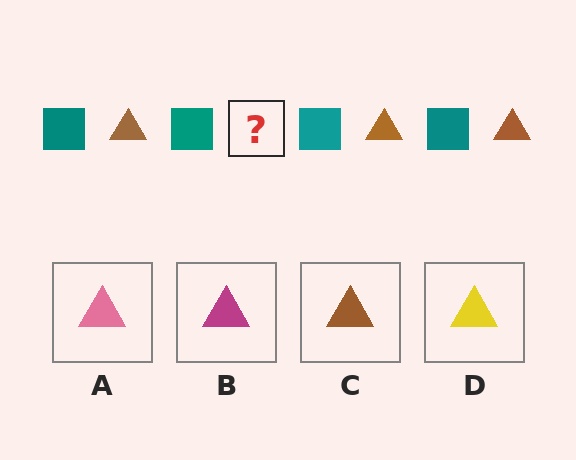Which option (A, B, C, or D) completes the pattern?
C.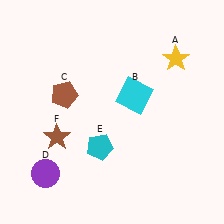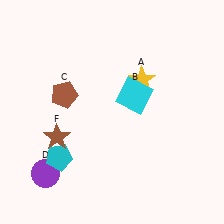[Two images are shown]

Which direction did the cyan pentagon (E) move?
The cyan pentagon (E) moved left.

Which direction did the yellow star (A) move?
The yellow star (A) moved left.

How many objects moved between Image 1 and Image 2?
2 objects moved between the two images.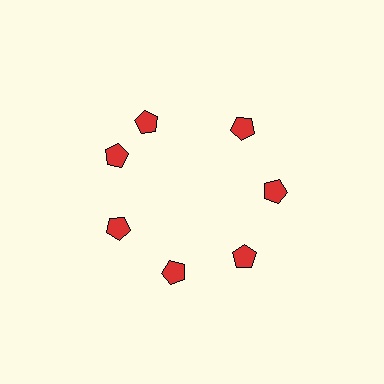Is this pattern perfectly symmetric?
No. The 7 red pentagons are arranged in a ring, but one element near the 12 o'clock position is rotated out of alignment along the ring, breaking the 7-fold rotational symmetry.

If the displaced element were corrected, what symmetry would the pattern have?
It would have 7-fold rotational symmetry — the pattern would map onto itself every 51 degrees.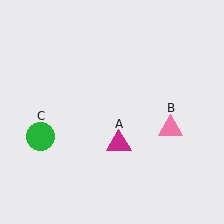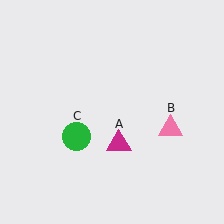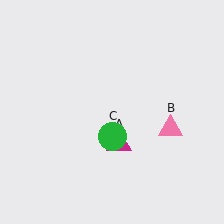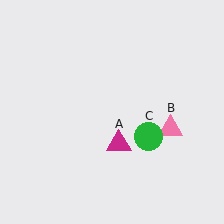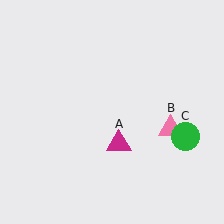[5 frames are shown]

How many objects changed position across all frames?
1 object changed position: green circle (object C).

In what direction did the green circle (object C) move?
The green circle (object C) moved right.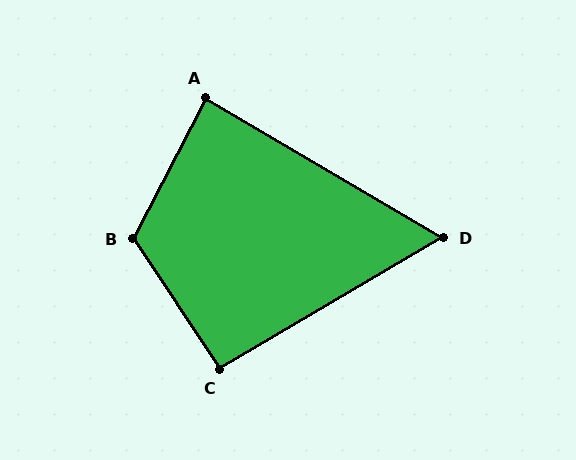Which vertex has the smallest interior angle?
D, at approximately 61 degrees.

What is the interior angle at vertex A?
Approximately 87 degrees (approximately right).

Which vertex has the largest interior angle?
B, at approximately 119 degrees.